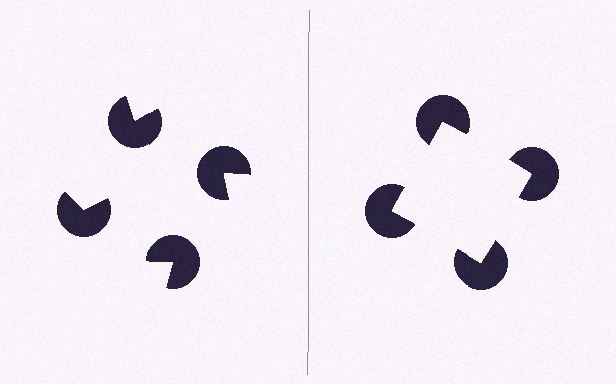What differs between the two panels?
The pac-man discs are positioned identically on both sides; only the wedge orientations differ. On the right they align to a square; on the left they are misaligned.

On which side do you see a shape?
An illusory square appears on the right side. On the left side the wedge cuts are rotated, so no coherent shape forms.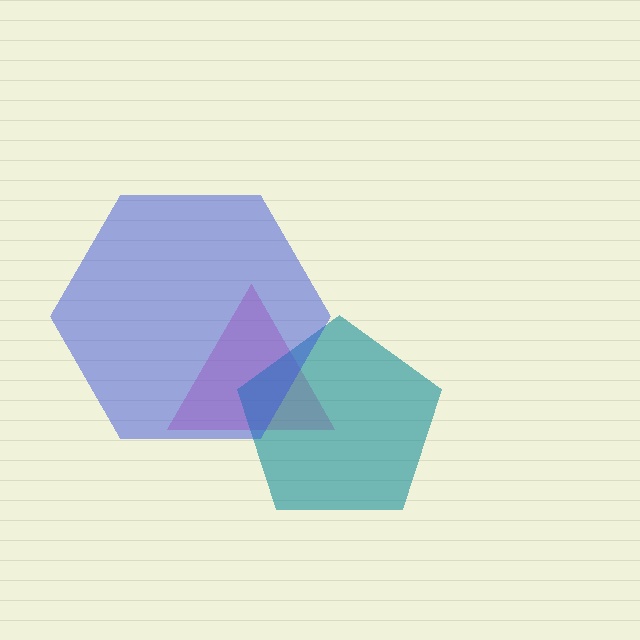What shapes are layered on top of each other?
The layered shapes are: a pink triangle, a teal pentagon, a blue hexagon.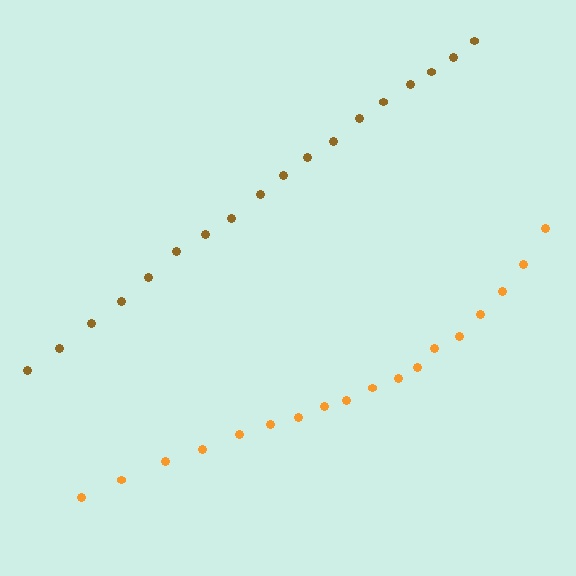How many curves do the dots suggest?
There are 2 distinct paths.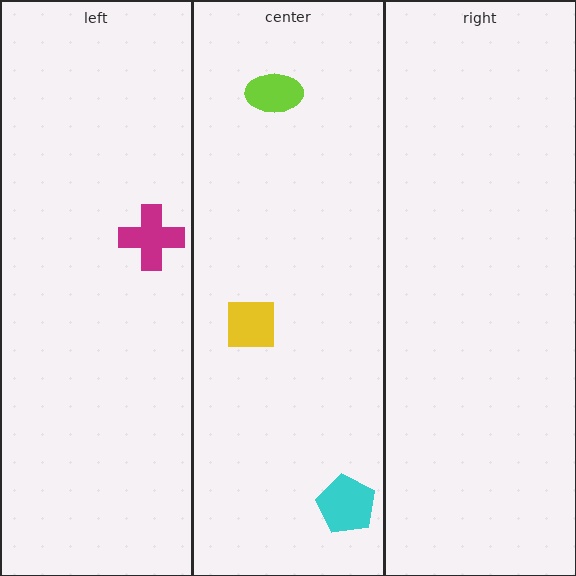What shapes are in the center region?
The lime ellipse, the yellow square, the cyan pentagon.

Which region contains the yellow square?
The center region.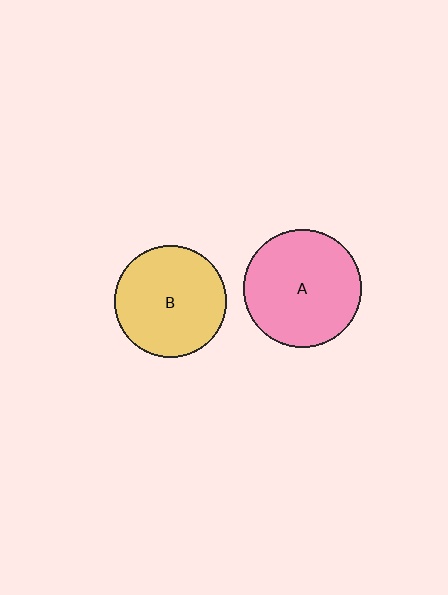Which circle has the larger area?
Circle A (pink).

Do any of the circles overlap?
No, none of the circles overlap.